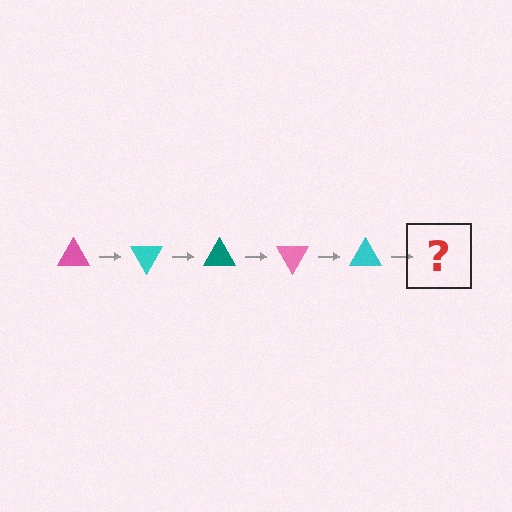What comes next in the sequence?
The next element should be a teal triangle, rotated 300 degrees from the start.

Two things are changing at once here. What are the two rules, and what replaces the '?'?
The two rules are that it rotates 60 degrees each step and the color cycles through pink, cyan, and teal. The '?' should be a teal triangle, rotated 300 degrees from the start.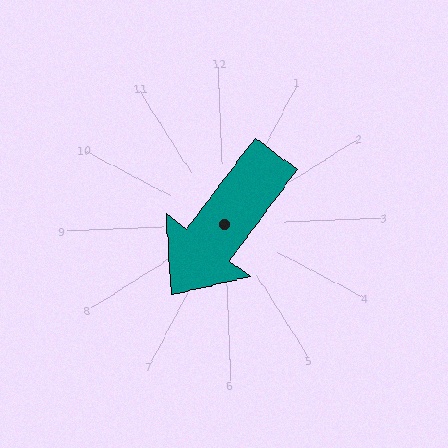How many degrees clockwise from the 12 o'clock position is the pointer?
Approximately 219 degrees.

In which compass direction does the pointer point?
Southwest.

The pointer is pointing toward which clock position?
Roughly 7 o'clock.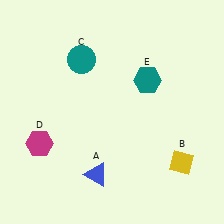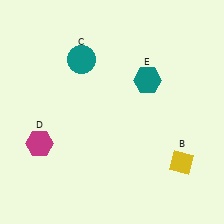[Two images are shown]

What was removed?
The blue triangle (A) was removed in Image 2.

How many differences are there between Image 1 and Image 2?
There is 1 difference between the two images.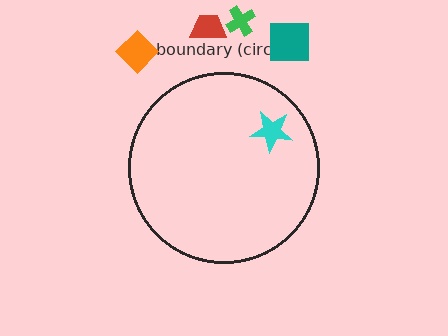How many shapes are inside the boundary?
1 inside, 4 outside.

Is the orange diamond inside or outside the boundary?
Outside.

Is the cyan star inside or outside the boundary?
Inside.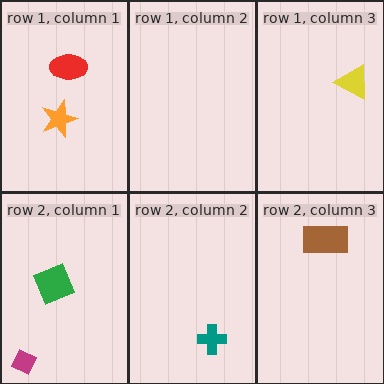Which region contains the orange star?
The row 1, column 1 region.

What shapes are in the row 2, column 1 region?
The green square, the magenta diamond.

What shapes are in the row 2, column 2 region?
The teal cross.